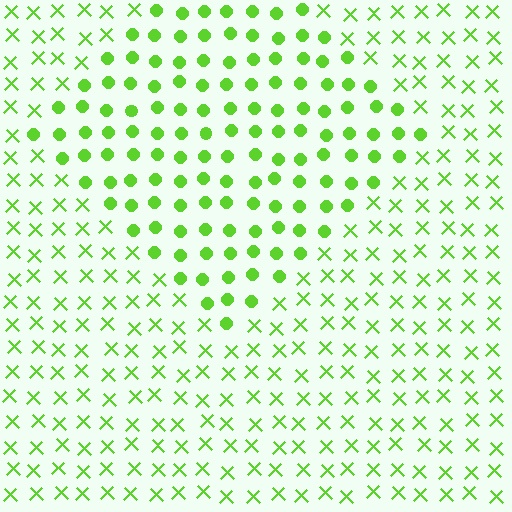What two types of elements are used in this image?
The image uses circles inside the diamond region and X marks outside it.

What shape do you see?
I see a diamond.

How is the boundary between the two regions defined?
The boundary is defined by a change in element shape: circles inside vs. X marks outside. All elements share the same color and spacing.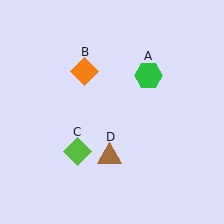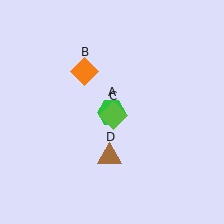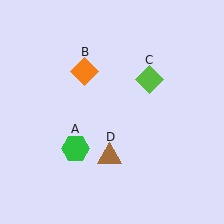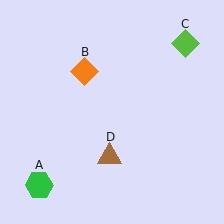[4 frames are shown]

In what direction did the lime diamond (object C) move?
The lime diamond (object C) moved up and to the right.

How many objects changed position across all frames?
2 objects changed position: green hexagon (object A), lime diamond (object C).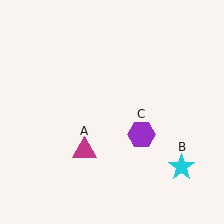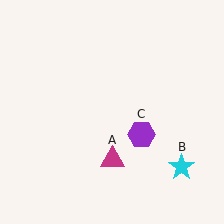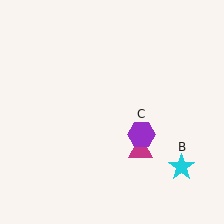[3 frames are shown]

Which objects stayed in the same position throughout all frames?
Cyan star (object B) and purple hexagon (object C) remained stationary.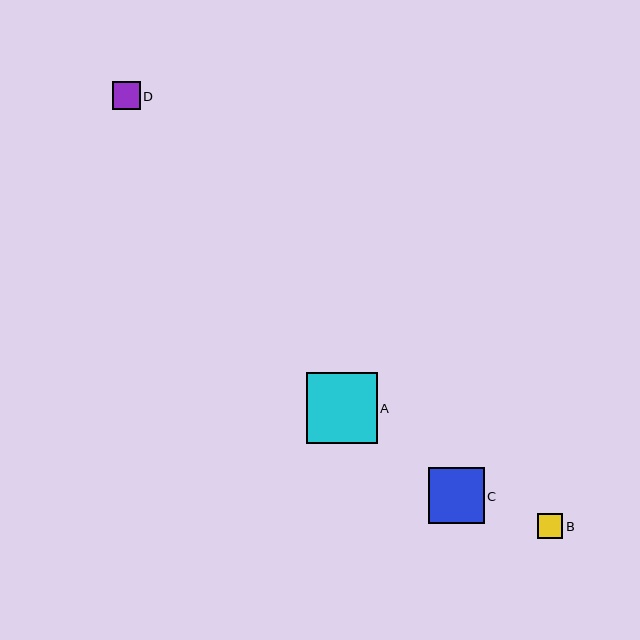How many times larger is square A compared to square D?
Square A is approximately 2.6 times the size of square D.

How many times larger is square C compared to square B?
Square C is approximately 2.2 times the size of square B.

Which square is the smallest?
Square B is the smallest with a size of approximately 25 pixels.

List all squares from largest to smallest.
From largest to smallest: A, C, D, B.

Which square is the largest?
Square A is the largest with a size of approximately 71 pixels.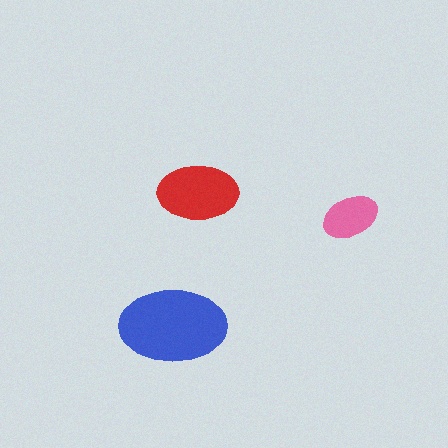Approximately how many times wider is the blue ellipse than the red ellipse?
About 1.5 times wider.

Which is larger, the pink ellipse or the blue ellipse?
The blue one.